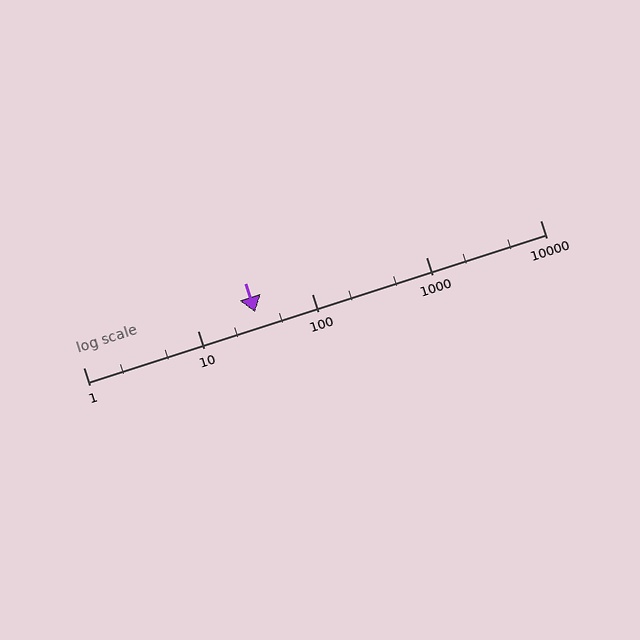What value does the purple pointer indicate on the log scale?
The pointer indicates approximately 32.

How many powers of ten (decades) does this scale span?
The scale spans 4 decades, from 1 to 10000.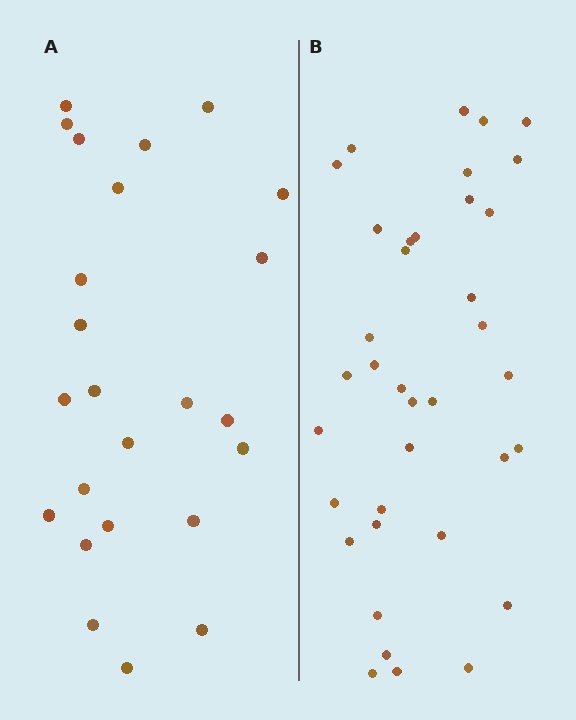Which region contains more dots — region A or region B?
Region B (the right region) has more dots.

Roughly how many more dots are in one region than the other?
Region B has approximately 15 more dots than region A.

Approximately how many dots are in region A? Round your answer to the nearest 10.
About 20 dots. (The exact count is 24, which rounds to 20.)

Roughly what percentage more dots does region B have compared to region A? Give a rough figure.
About 55% more.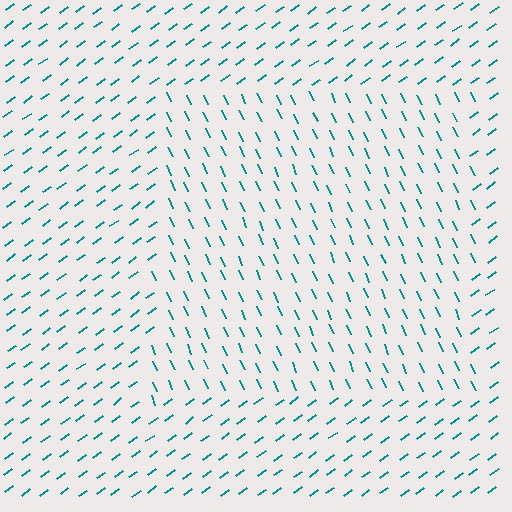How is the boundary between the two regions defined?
The boundary is defined purely by a change in line orientation (approximately 77 degrees difference). All lines are the same color and thickness.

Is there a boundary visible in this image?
Yes, there is a texture boundary formed by a change in line orientation.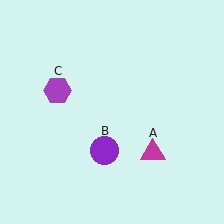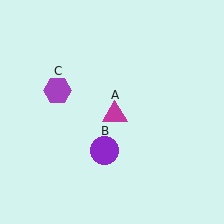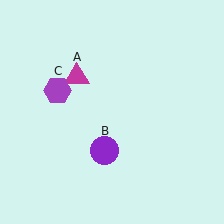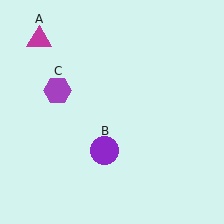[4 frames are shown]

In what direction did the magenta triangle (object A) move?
The magenta triangle (object A) moved up and to the left.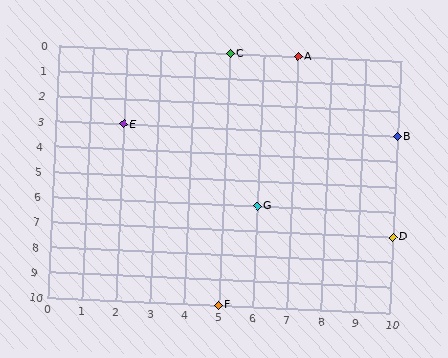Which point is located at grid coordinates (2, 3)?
Point E is at (2, 3).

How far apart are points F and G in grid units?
Points F and G are 1 column and 4 rows apart (about 4.1 grid units diagonally).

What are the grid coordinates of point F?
Point F is at grid coordinates (5, 10).